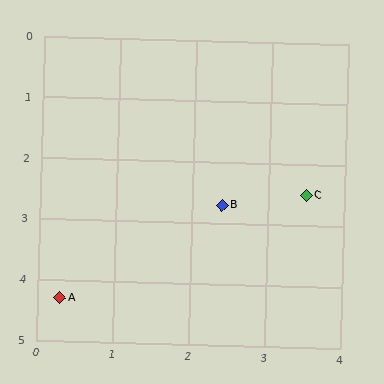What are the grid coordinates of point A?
Point A is at approximately (0.3, 4.3).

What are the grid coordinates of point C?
Point C is at approximately (3.5, 2.5).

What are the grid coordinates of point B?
Point B is at approximately (2.4, 2.7).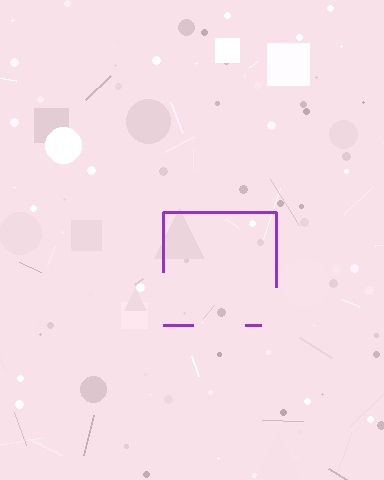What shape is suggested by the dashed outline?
The dashed outline suggests a square.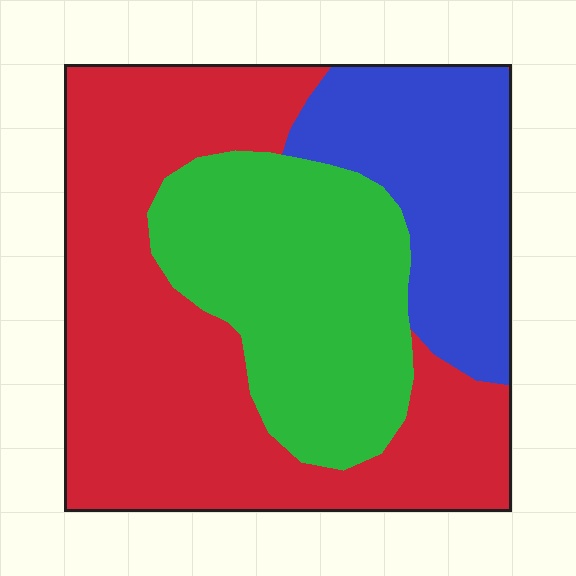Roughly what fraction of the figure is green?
Green covers around 30% of the figure.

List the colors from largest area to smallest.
From largest to smallest: red, green, blue.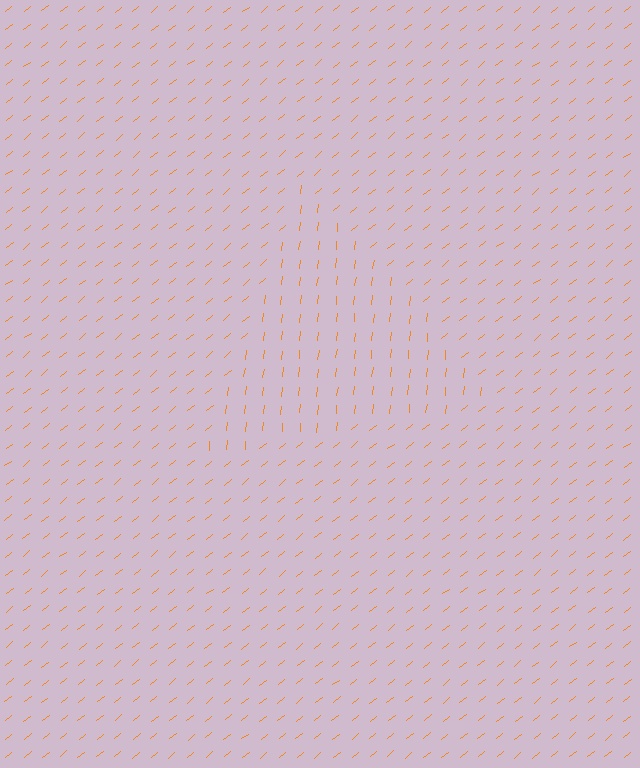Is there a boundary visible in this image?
Yes, there is a texture boundary formed by a change in line orientation.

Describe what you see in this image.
The image is filled with small orange line segments. A triangle region in the image has lines oriented differently from the surrounding lines, creating a visible texture boundary.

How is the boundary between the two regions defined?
The boundary is defined purely by a change in line orientation (approximately 45 degrees difference). All lines are the same color and thickness.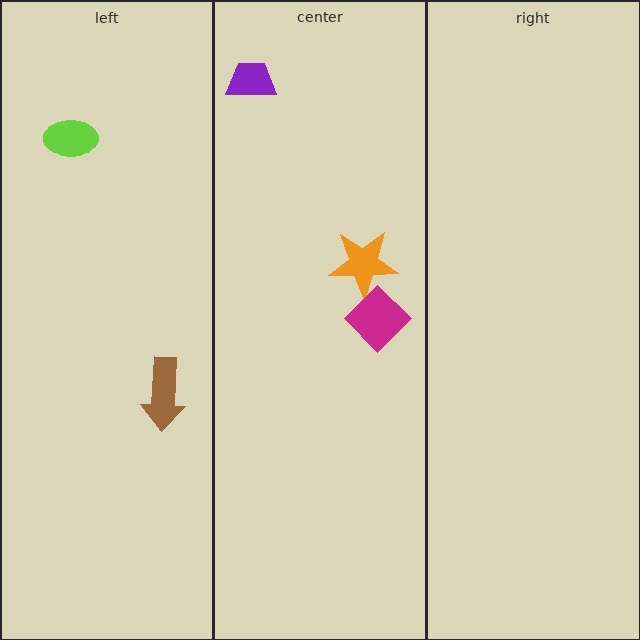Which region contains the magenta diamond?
The center region.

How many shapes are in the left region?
2.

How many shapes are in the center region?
3.